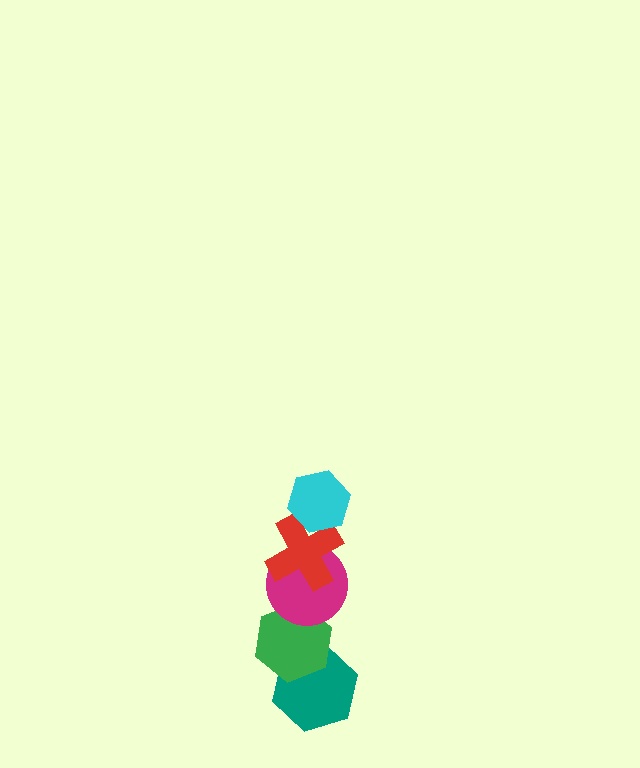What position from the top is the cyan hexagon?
The cyan hexagon is 1st from the top.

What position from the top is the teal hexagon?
The teal hexagon is 5th from the top.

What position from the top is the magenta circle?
The magenta circle is 3rd from the top.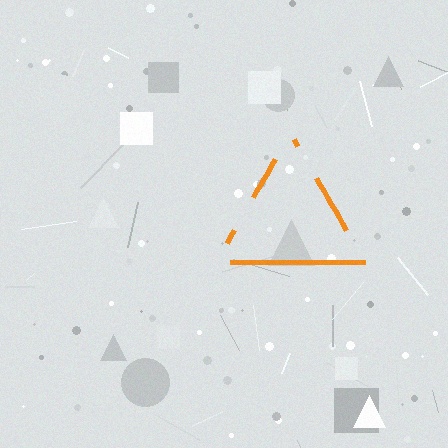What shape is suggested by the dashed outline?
The dashed outline suggests a triangle.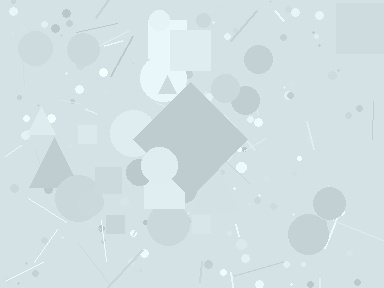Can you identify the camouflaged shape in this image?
The camouflaged shape is a diamond.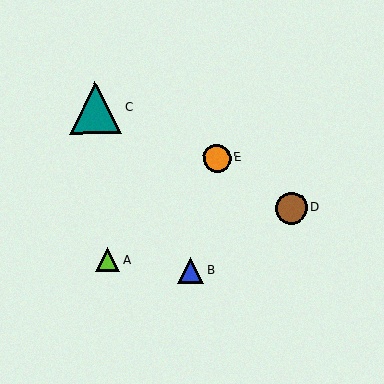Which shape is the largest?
The teal triangle (labeled C) is the largest.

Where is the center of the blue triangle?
The center of the blue triangle is at (191, 271).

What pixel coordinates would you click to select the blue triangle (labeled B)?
Click at (191, 271) to select the blue triangle B.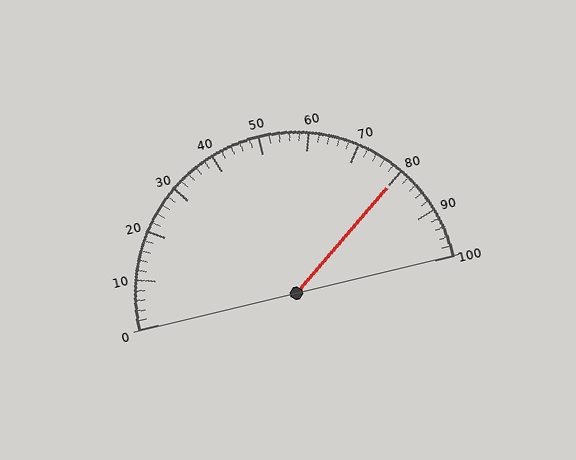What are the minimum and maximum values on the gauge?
The gauge ranges from 0 to 100.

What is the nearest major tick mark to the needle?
The nearest major tick mark is 80.